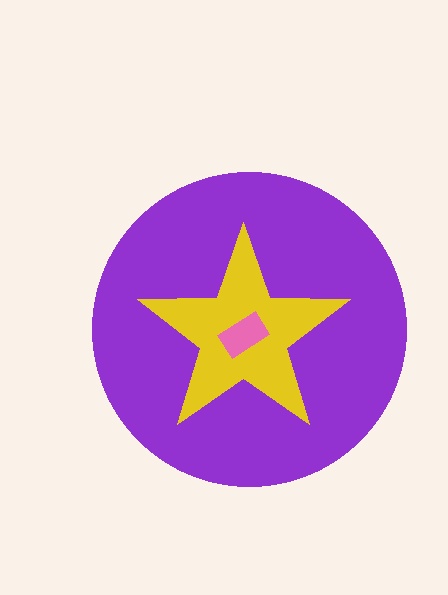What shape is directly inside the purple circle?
The yellow star.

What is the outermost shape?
The purple circle.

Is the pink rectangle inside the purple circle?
Yes.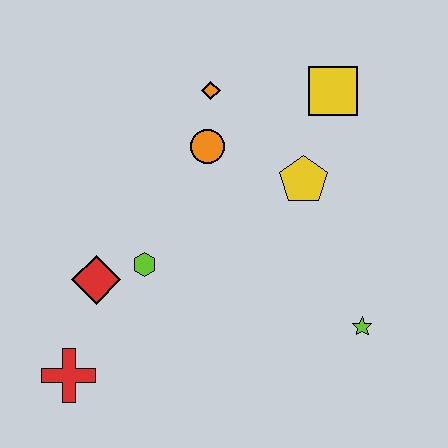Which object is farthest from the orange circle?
The red cross is farthest from the orange circle.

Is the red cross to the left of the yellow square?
Yes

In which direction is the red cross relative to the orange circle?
The red cross is below the orange circle.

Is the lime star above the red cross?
Yes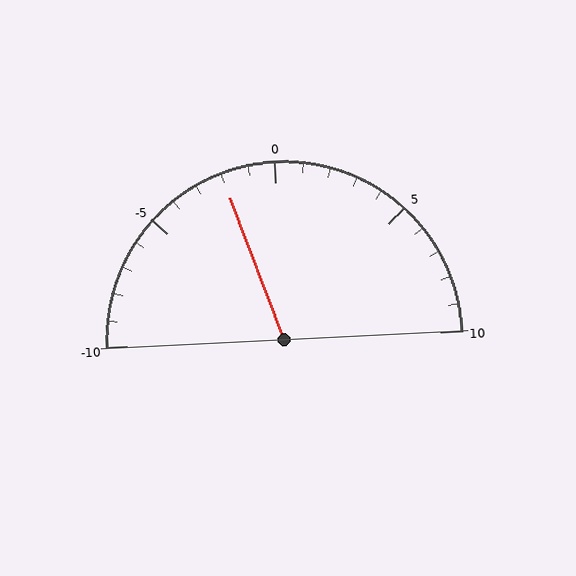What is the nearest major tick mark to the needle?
The nearest major tick mark is 0.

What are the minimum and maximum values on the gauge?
The gauge ranges from -10 to 10.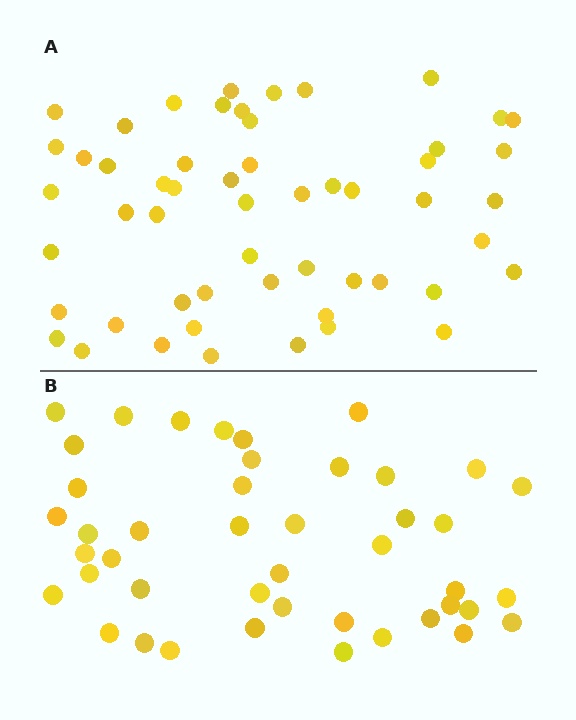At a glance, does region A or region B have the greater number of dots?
Region A (the top region) has more dots.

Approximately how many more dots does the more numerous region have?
Region A has roughly 10 or so more dots than region B.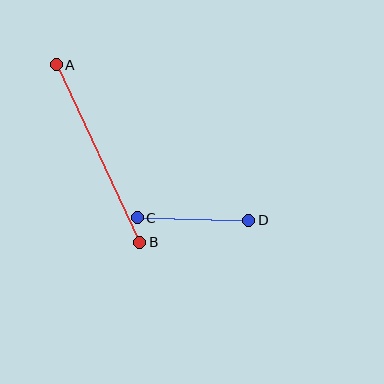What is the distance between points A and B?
The distance is approximately 196 pixels.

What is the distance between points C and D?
The distance is approximately 112 pixels.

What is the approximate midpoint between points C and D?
The midpoint is at approximately (193, 219) pixels.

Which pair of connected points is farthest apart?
Points A and B are farthest apart.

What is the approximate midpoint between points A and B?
The midpoint is at approximately (98, 153) pixels.